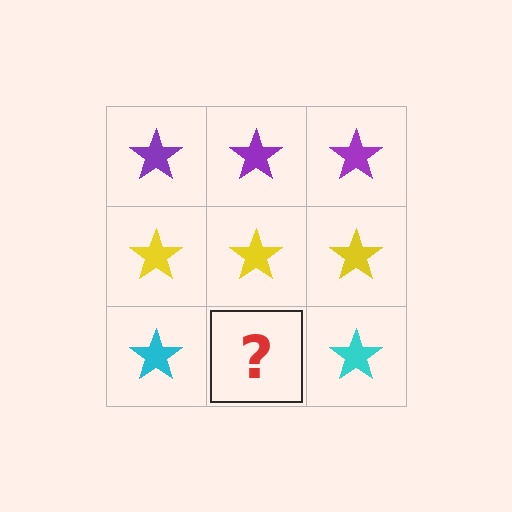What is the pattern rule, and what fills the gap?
The rule is that each row has a consistent color. The gap should be filled with a cyan star.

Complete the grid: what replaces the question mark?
The question mark should be replaced with a cyan star.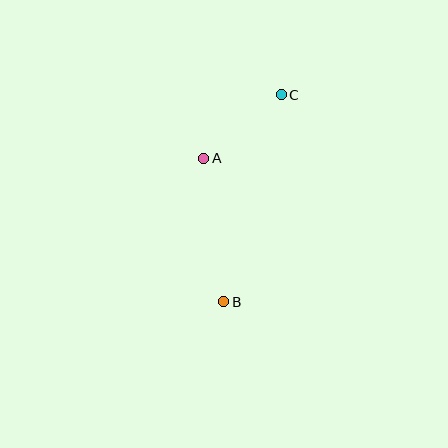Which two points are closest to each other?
Points A and C are closest to each other.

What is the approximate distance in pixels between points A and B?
The distance between A and B is approximately 145 pixels.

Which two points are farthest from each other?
Points B and C are farthest from each other.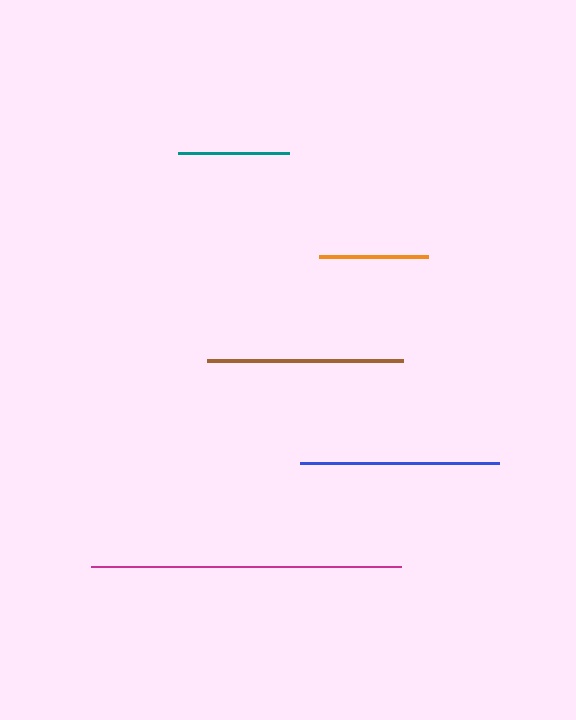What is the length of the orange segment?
The orange segment is approximately 108 pixels long.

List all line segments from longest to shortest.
From longest to shortest: magenta, blue, brown, teal, orange.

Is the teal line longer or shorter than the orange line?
The teal line is longer than the orange line.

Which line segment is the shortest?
The orange line is the shortest at approximately 108 pixels.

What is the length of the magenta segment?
The magenta segment is approximately 310 pixels long.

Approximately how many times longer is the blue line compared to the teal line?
The blue line is approximately 1.8 times the length of the teal line.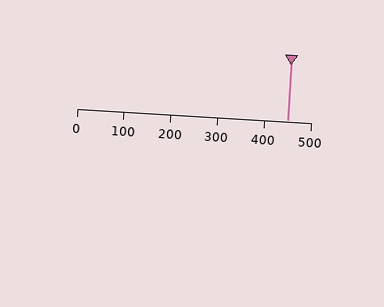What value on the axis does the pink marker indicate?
The marker indicates approximately 450.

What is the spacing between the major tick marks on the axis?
The major ticks are spaced 100 apart.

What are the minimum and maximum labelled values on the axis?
The axis runs from 0 to 500.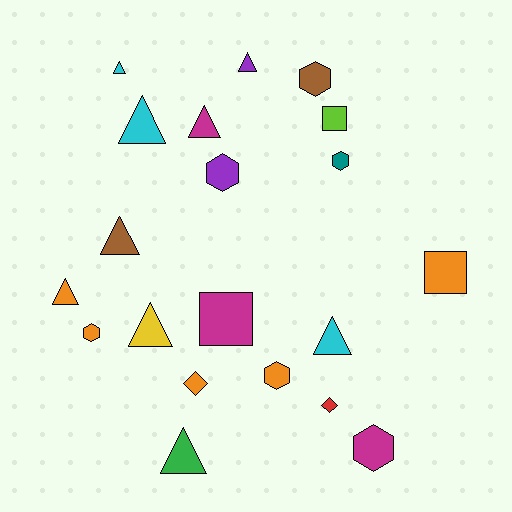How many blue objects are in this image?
There are no blue objects.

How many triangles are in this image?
There are 9 triangles.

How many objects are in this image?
There are 20 objects.